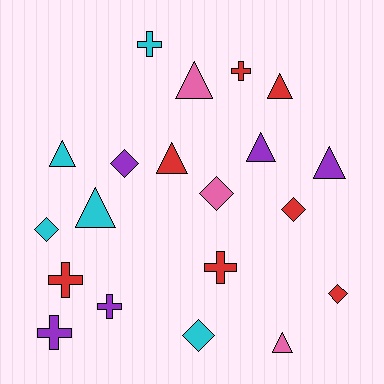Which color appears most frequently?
Red, with 7 objects.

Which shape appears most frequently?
Triangle, with 8 objects.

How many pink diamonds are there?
There is 1 pink diamond.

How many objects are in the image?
There are 20 objects.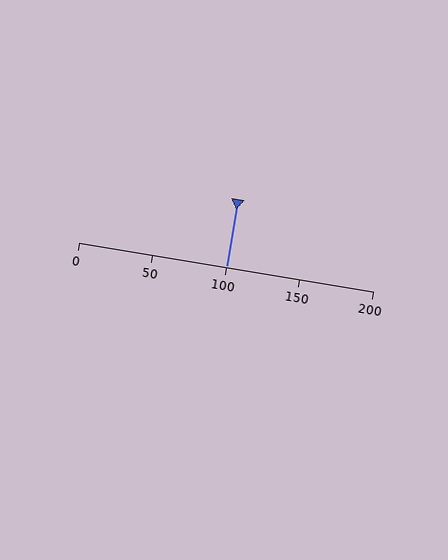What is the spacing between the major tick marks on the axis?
The major ticks are spaced 50 apart.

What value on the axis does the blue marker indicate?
The marker indicates approximately 100.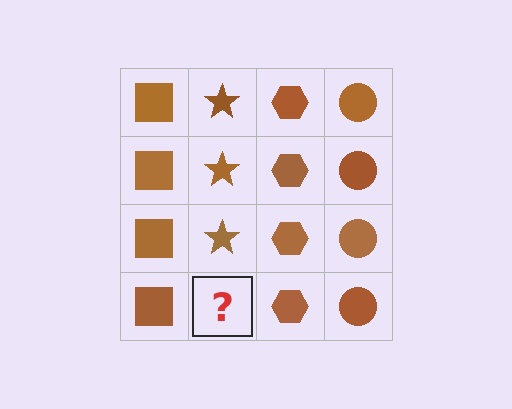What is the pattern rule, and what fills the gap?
The rule is that each column has a consistent shape. The gap should be filled with a brown star.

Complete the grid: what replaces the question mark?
The question mark should be replaced with a brown star.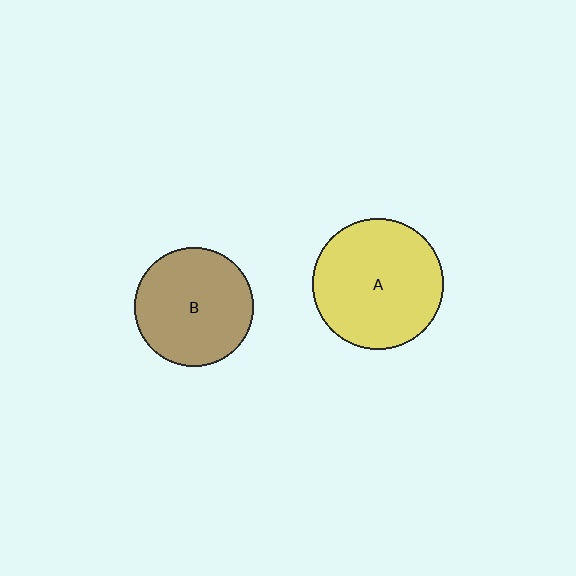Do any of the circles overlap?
No, none of the circles overlap.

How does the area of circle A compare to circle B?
Approximately 1.2 times.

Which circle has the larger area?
Circle A (yellow).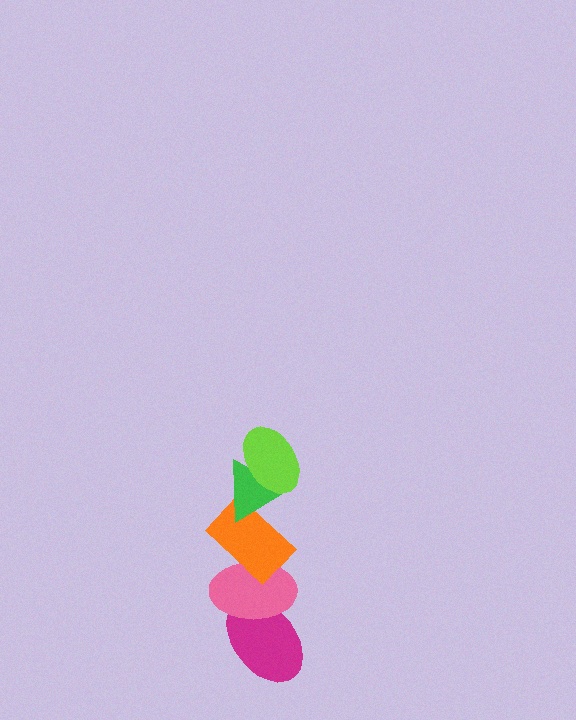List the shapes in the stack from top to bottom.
From top to bottom: the lime ellipse, the green triangle, the orange rectangle, the pink ellipse, the magenta ellipse.